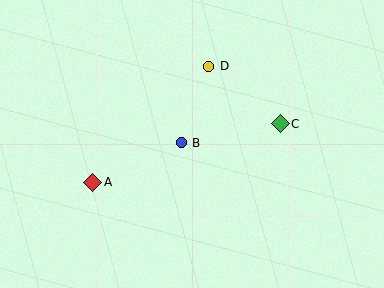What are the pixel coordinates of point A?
Point A is at (93, 182).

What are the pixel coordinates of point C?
Point C is at (280, 124).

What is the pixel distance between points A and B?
The distance between A and B is 97 pixels.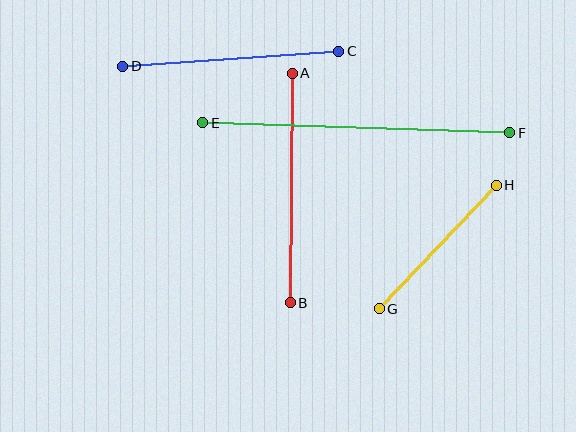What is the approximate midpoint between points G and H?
The midpoint is at approximately (438, 247) pixels.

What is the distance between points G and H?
The distance is approximately 170 pixels.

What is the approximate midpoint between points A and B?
The midpoint is at approximately (291, 188) pixels.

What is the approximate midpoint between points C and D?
The midpoint is at approximately (231, 59) pixels.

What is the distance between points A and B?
The distance is approximately 230 pixels.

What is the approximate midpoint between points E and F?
The midpoint is at approximately (356, 128) pixels.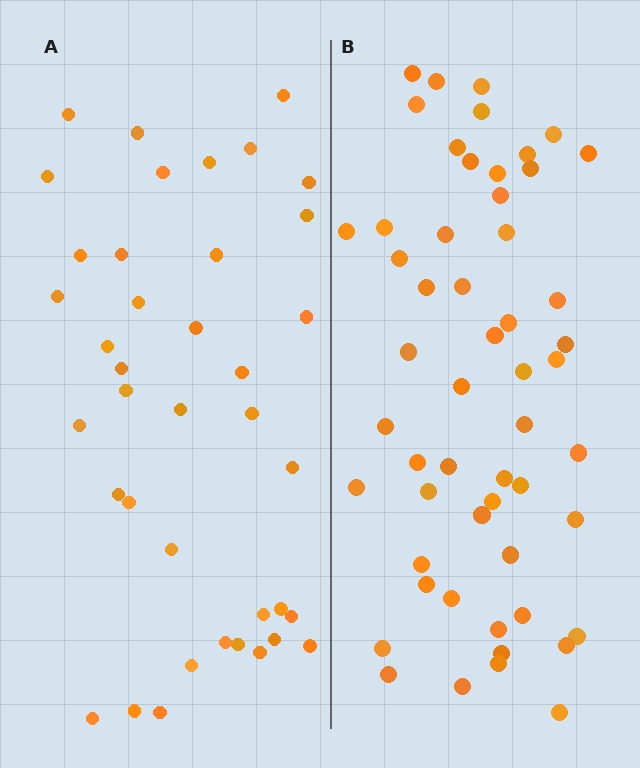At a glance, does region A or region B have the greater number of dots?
Region B (the right region) has more dots.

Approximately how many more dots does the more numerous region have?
Region B has approximately 15 more dots than region A.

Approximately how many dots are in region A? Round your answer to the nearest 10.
About 40 dots. (The exact count is 39, which rounds to 40.)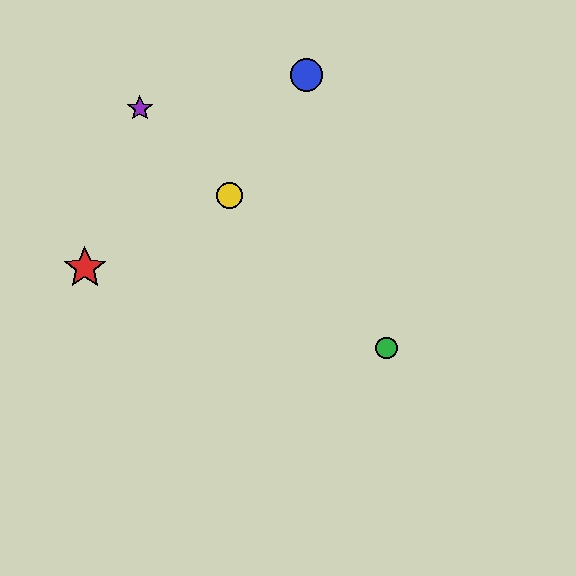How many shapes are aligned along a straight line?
3 shapes (the green circle, the yellow circle, the purple star) are aligned along a straight line.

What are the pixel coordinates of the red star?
The red star is at (85, 268).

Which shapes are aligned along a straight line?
The green circle, the yellow circle, the purple star are aligned along a straight line.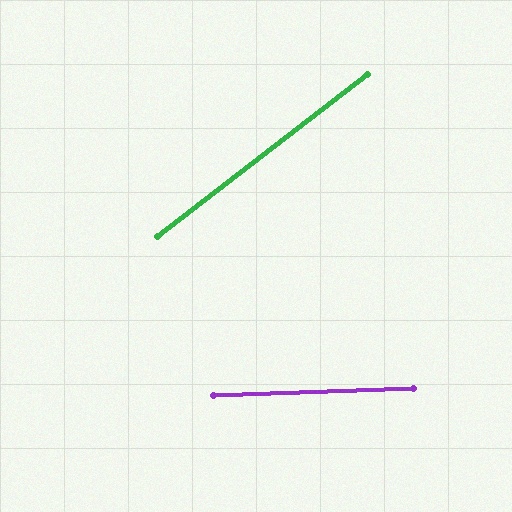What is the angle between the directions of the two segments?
Approximately 36 degrees.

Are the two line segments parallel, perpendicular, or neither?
Neither parallel nor perpendicular — they differ by about 36°.